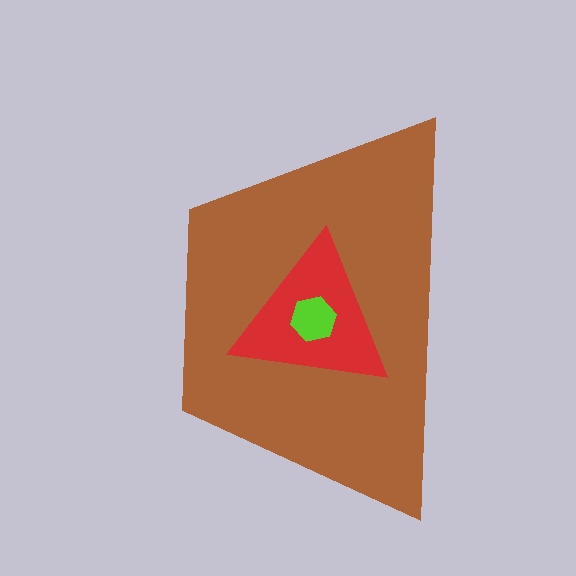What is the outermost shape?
The brown trapezoid.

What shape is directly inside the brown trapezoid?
The red triangle.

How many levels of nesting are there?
3.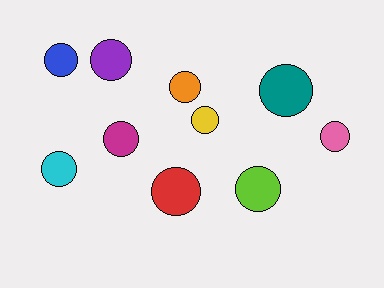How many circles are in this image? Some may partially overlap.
There are 10 circles.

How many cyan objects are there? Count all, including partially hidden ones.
There is 1 cyan object.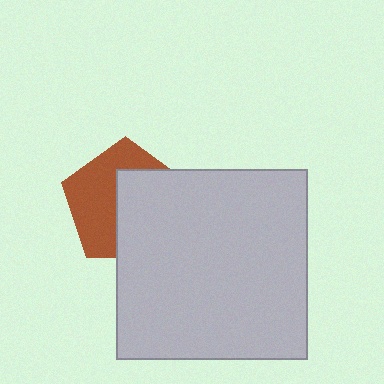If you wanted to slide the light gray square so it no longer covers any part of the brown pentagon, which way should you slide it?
Slide it right — that is the most direct way to separate the two shapes.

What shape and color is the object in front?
The object in front is a light gray square.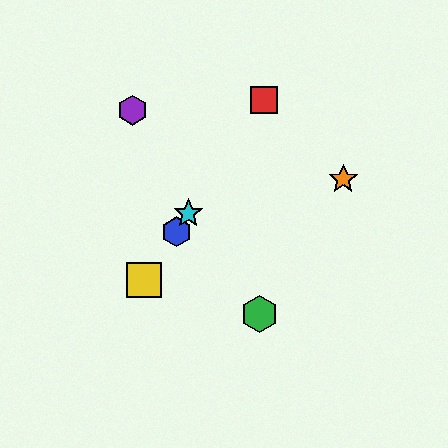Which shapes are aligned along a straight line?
The red square, the blue hexagon, the yellow square, the cyan star are aligned along a straight line.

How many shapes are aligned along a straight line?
4 shapes (the red square, the blue hexagon, the yellow square, the cyan star) are aligned along a straight line.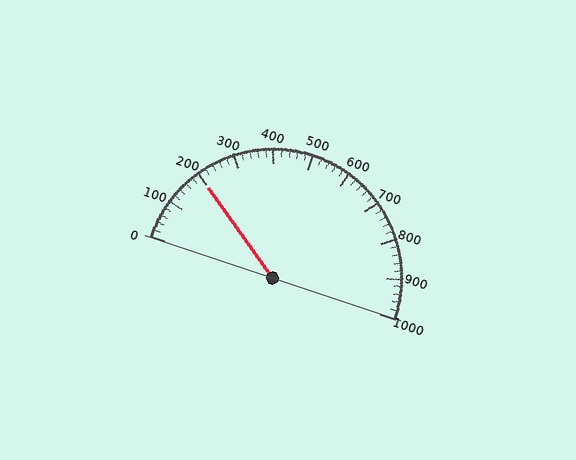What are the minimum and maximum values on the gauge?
The gauge ranges from 0 to 1000.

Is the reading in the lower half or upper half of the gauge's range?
The reading is in the lower half of the range (0 to 1000).